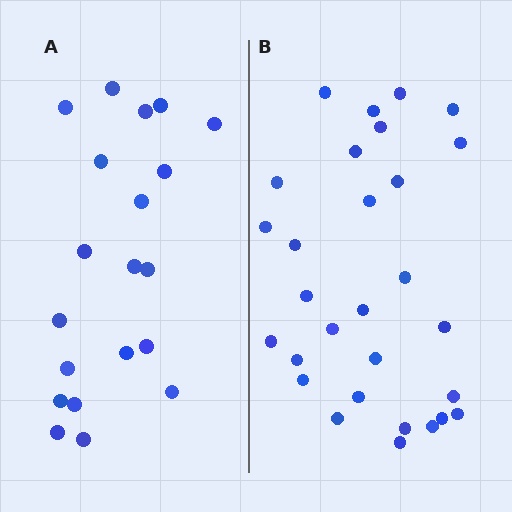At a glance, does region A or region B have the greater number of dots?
Region B (the right region) has more dots.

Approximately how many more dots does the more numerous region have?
Region B has roughly 8 or so more dots than region A.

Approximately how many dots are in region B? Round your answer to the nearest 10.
About 30 dots. (The exact count is 29, which rounds to 30.)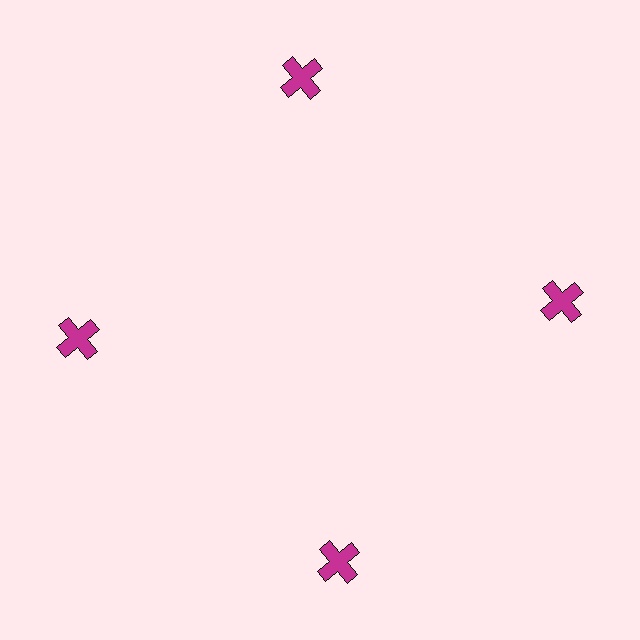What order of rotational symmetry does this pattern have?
This pattern has 4-fold rotational symmetry.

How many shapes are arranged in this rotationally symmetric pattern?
There are 4 shapes, arranged in 4 groups of 1.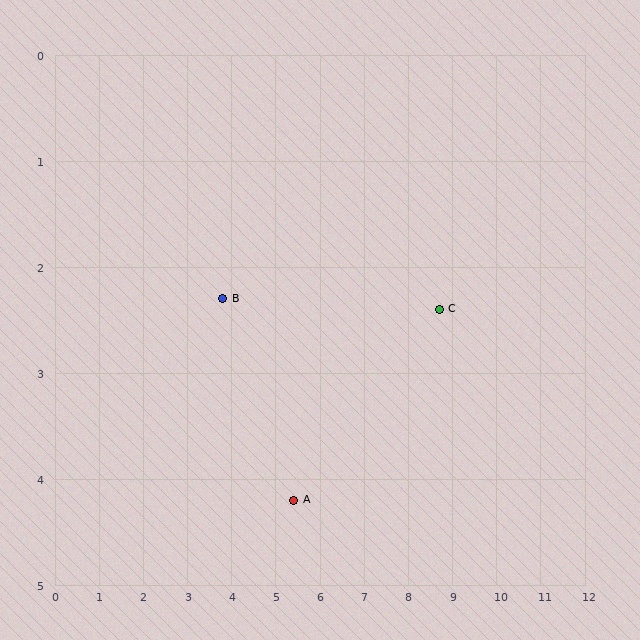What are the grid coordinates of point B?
Point B is at approximately (3.8, 2.3).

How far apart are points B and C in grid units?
Points B and C are about 4.9 grid units apart.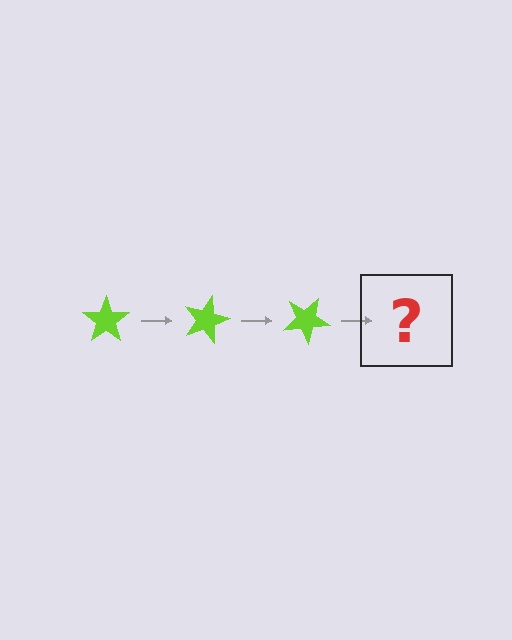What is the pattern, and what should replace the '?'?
The pattern is that the star rotates 15 degrees each step. The '?' should be a lime star rotated 45 degrees.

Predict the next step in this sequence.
The next step is a lime star rotated 45 degrees.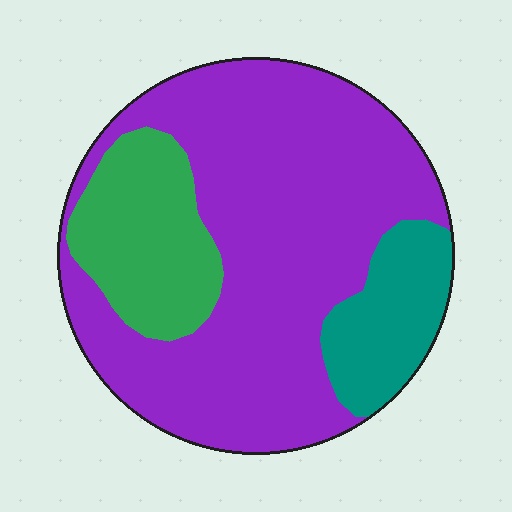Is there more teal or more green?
Green.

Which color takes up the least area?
Teal, at roughly 15%.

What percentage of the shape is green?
Green takes up about one sixth (1/6) of the shape.